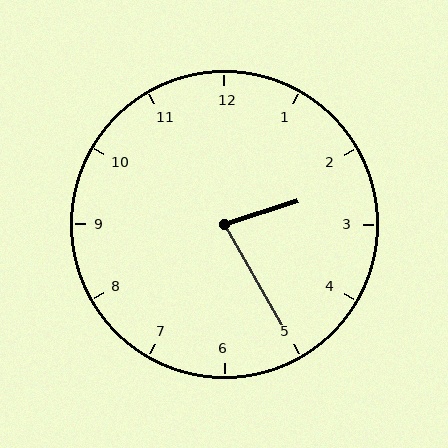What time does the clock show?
2:25.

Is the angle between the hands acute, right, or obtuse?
It is acute.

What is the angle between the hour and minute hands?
Approximately 78 degrees.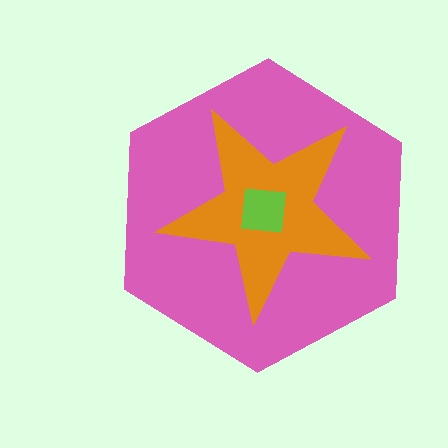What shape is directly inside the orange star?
The lime square.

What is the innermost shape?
The lime square.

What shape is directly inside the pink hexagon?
The orange star.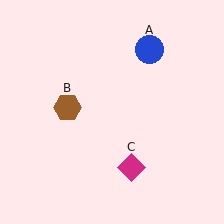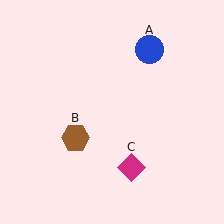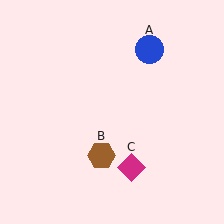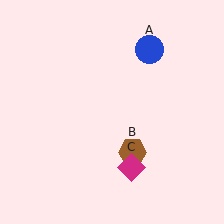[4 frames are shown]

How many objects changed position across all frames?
1 object changed position: brown hexagon (object B).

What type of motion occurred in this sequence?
The brown hexagon (object B) rotated counterclockwise around the center of the scene.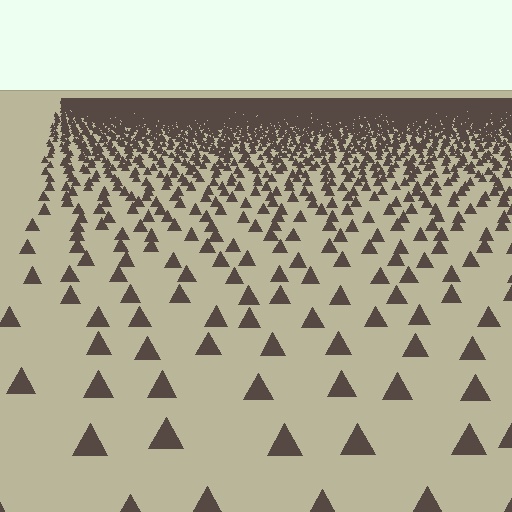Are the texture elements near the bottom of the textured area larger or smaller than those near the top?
Larger. Near the bottom, elements are closer to the viewer and appear at a bigger on-screen size.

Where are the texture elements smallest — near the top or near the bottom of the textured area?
Near the top.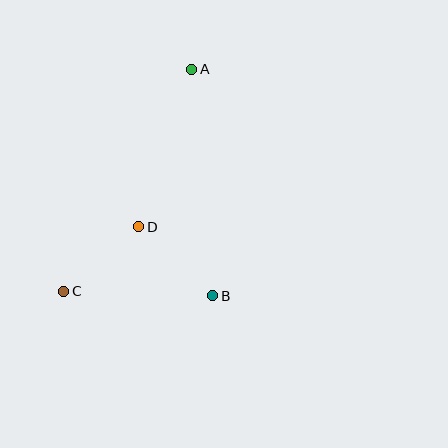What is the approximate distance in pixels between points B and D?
The distance between B and D is approximately 101 pixels.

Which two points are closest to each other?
Points C and D are closest to each other.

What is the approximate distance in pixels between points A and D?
The distance between A and D is approximately 166 pixels.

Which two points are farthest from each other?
Points A and C are farthest from each other.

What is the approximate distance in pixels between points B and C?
The distance between B and C is approximately 149 pixels.